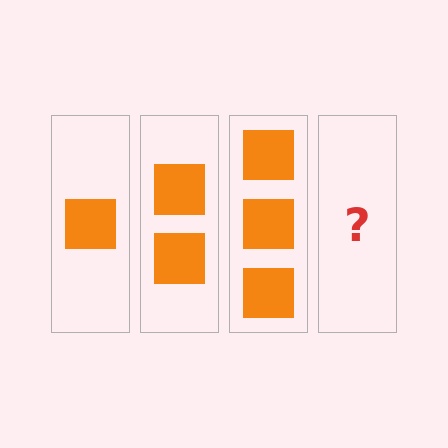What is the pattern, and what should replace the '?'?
The pattern is that each step adds one more square. The '?' should be 4 squares.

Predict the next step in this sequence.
The next step is 4 squares.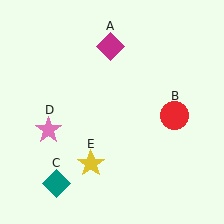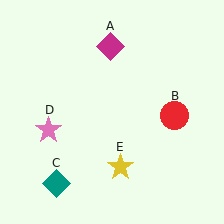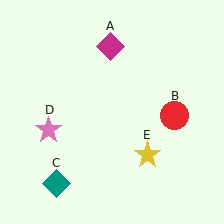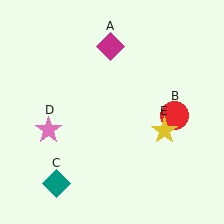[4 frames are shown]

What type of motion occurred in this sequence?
The yellow star (object E) rotated counterclockwise around the center of the scene.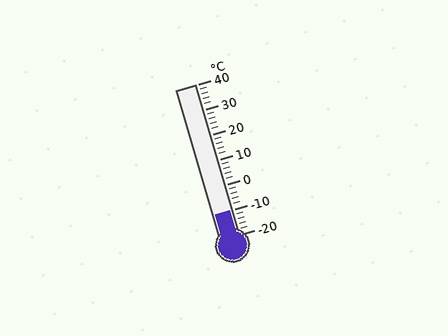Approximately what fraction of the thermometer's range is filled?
The thermometer is filled to approximately 15% of its range.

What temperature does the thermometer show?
The thermometer shows approximately -10°C.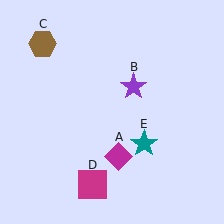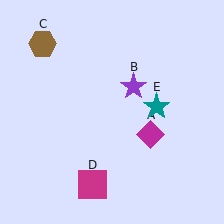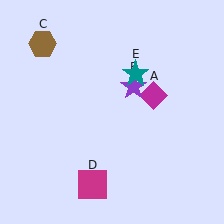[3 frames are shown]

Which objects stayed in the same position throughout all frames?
Purple star (object B) and brown hexagon (object C) and magenta square (object D) remained stationary.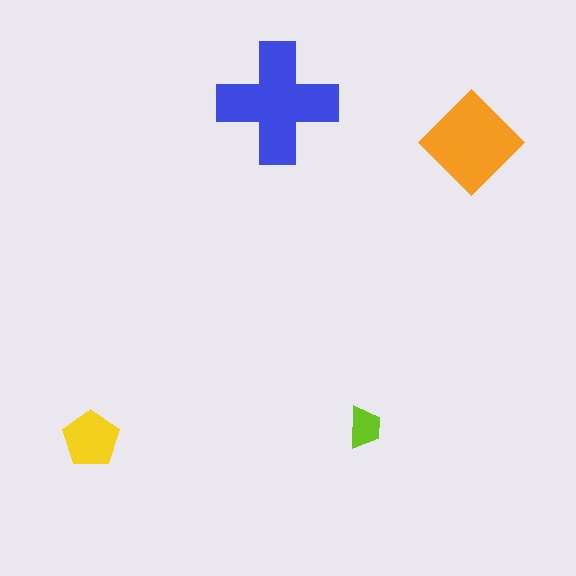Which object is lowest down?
The yellow pentagon is bottommost.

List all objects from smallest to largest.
The lime trapezoid, the yellow pentagon, the orange diamond, the blue cross.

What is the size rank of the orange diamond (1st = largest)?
2nd.